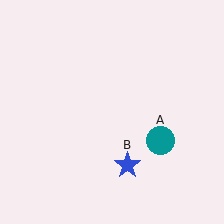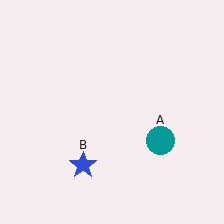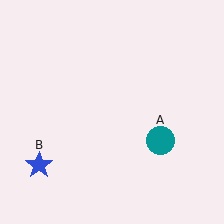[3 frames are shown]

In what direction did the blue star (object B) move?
The blue star (object B) moved left.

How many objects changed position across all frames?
1 object changed position: blue star (object B).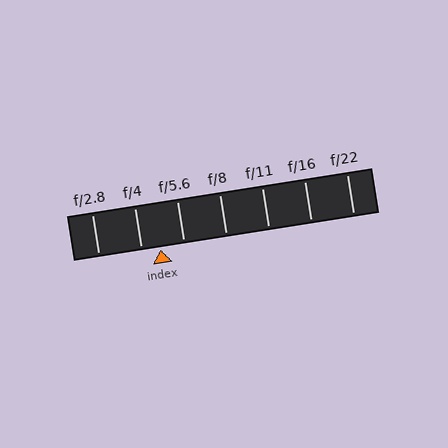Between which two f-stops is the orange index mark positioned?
The index mark is between f/4 and f/5.6.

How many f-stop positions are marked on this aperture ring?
There are 7 f-stop positions marked.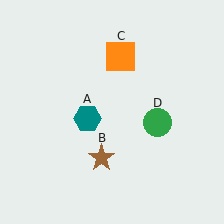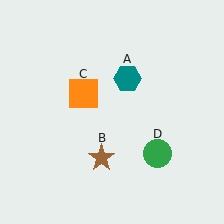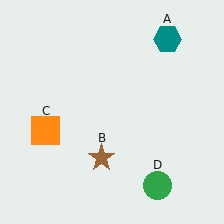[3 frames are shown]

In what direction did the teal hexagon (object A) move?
The teal hexagon (object A) moved up and to the right.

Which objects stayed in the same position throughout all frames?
Brown star (object B) remained stationary.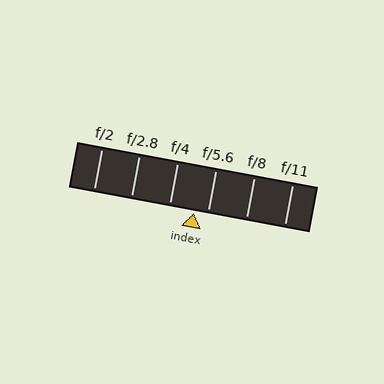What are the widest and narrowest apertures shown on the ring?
The widest aperture shown is f/2 and the narrowest is f/11.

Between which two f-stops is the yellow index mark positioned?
The index mark is between f/4 and f/5.6.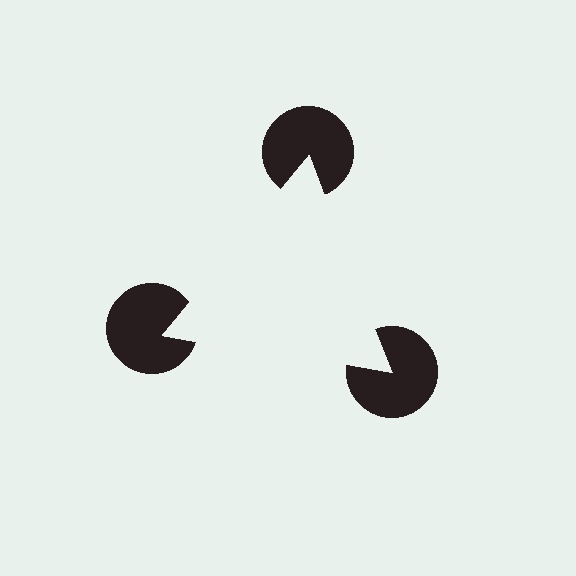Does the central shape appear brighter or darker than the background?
It typically appears slightly brighter than the background, even though no actual brightness change is drawn.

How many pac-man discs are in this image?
There are 3 — one at each vertex of the illusory triangle.